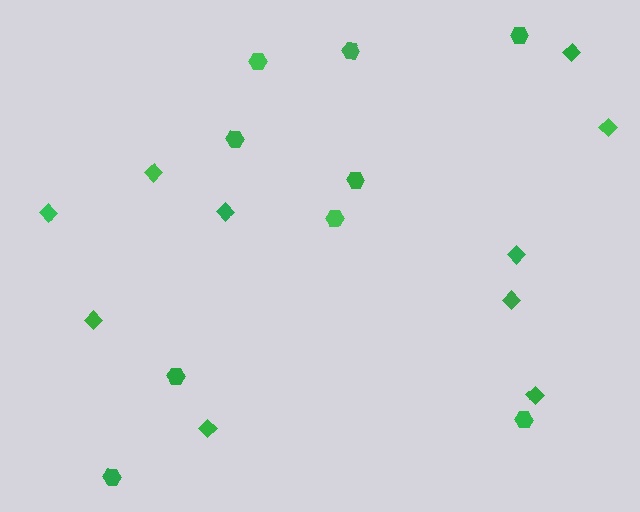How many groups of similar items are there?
There are 2 groups: one group of hexagons (9) and one group of diamonds (10).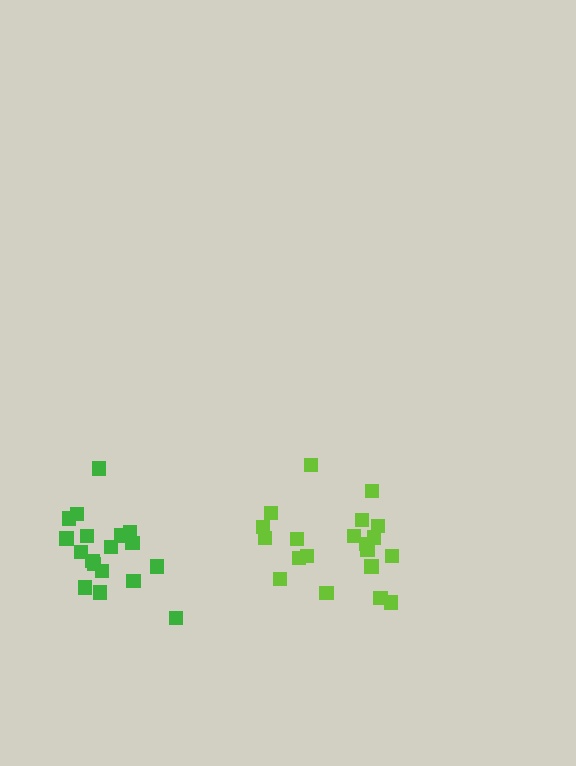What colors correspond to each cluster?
The clusters are colored: lime, green.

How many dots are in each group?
Group 1: 20 dots, Group 2: 18 dots (38 total).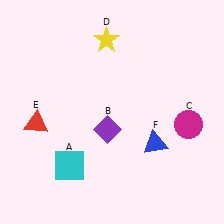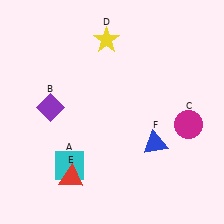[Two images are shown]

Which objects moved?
The objects that moved are: the purple diamond (B), the red triangle (E).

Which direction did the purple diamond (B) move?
The purple diamond (B) moved left.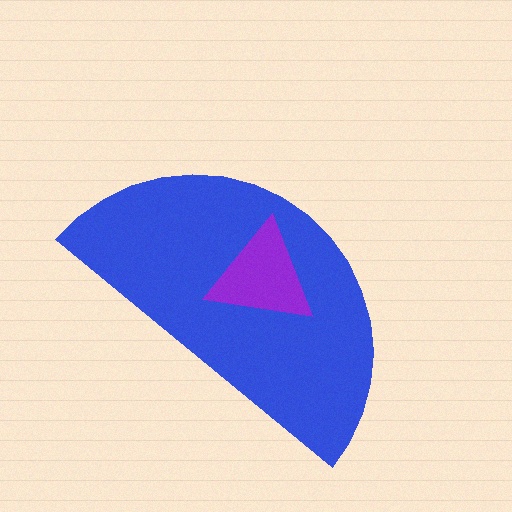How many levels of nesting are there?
2.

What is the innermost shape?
The purple triangle.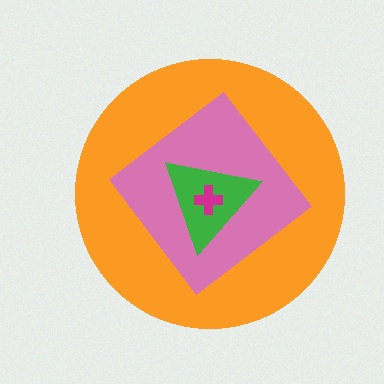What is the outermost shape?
The orange circle.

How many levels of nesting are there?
4.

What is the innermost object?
The magenta cross.